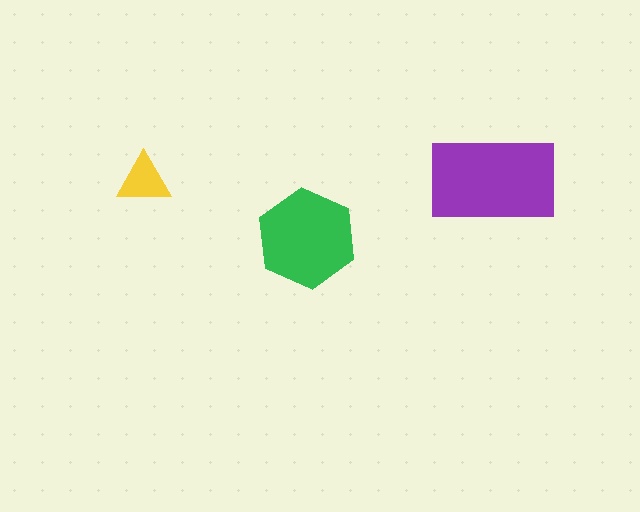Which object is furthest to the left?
The yellow triangle is leftmost.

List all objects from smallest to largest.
The yellow triangle, the green hexagon, the purple rectangle.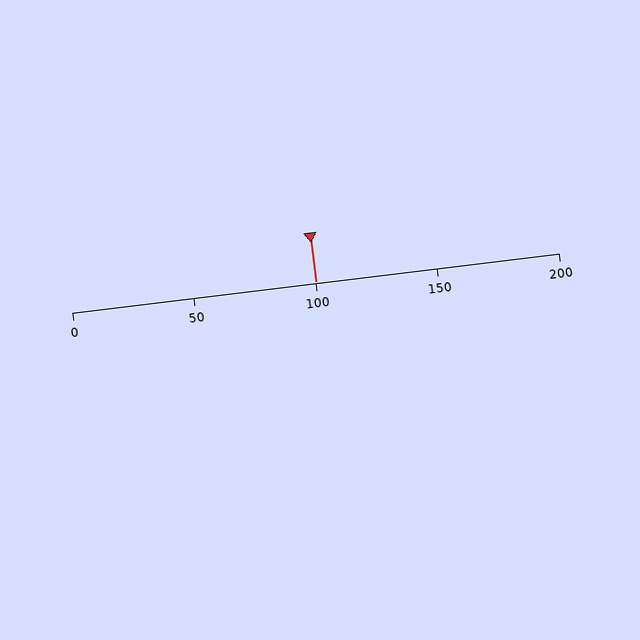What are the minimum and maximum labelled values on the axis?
The axis runs from 0 to 200.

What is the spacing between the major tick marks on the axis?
The major ticks are spaced 50 apart.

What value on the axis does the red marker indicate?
The marker indicates approximately 100.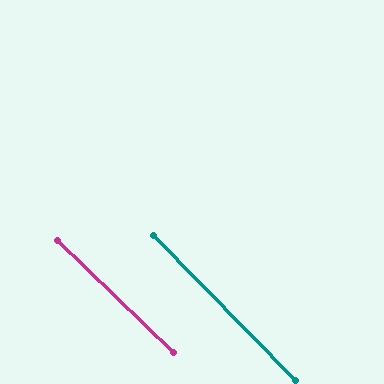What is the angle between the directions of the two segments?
Approximately 1 degree.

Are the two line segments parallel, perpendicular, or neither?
Parallel — their directions differ by only 1.4°.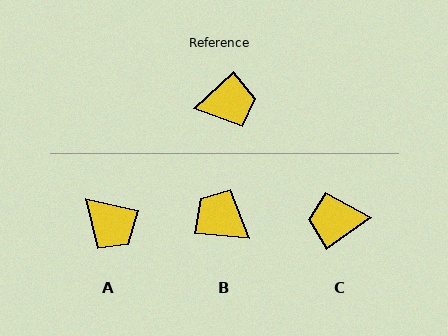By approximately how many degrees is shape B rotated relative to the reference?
Approximately 131 degrees counter-clockwise.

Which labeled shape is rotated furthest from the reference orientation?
C, about 172 degrees away.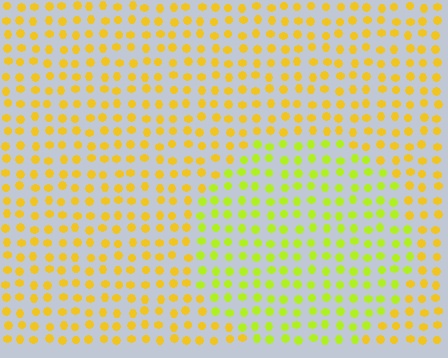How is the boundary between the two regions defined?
The boundary is defined purely by a slight shift in hue (about 32 degrees). Spacing, size, and orientation are identical on both sides.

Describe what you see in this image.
The image is filled with small yellow elements in a uniform arrangement. A circle-shaped region is visible where the elements are tinted to a slightly different hue, forming a subtle color boundary.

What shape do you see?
I see a circle.